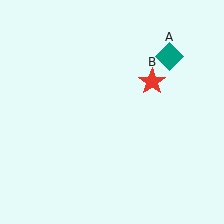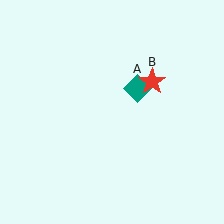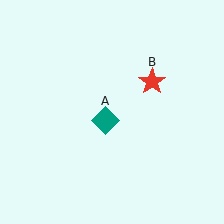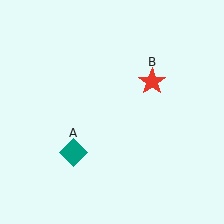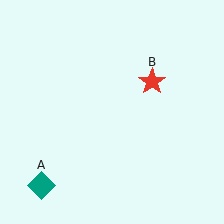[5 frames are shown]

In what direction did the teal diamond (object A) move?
The teal diamond (object A) moved down and to the left.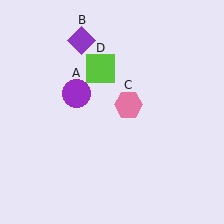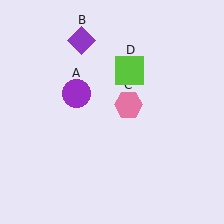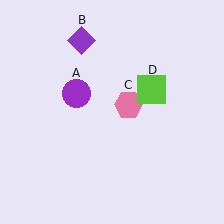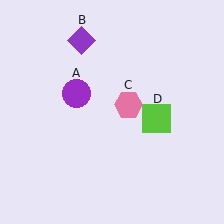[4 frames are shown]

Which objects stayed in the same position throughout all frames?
Purple circle (object A) and purple diamond (object B) and pink hexagon (object C) remained stationary.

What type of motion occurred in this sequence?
The lime square (object D) rotated clockwise around the center of the scene.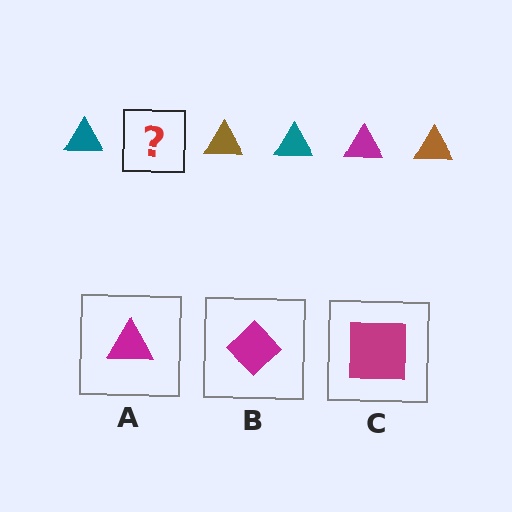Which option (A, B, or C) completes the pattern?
A.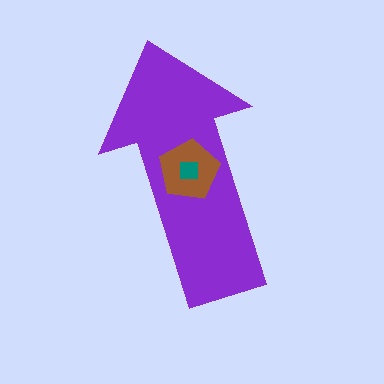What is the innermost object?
The teal square.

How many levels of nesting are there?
3.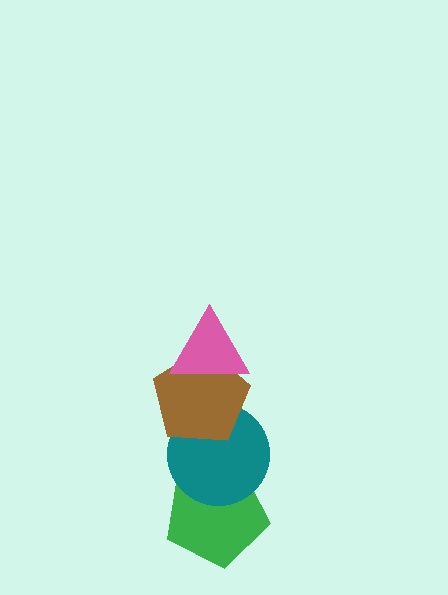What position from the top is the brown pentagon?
The brown pentagon is 2nd from the top.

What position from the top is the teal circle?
The teal circle is 3rd from the top.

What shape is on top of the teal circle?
The brown pentagon is on top of the teal circle.